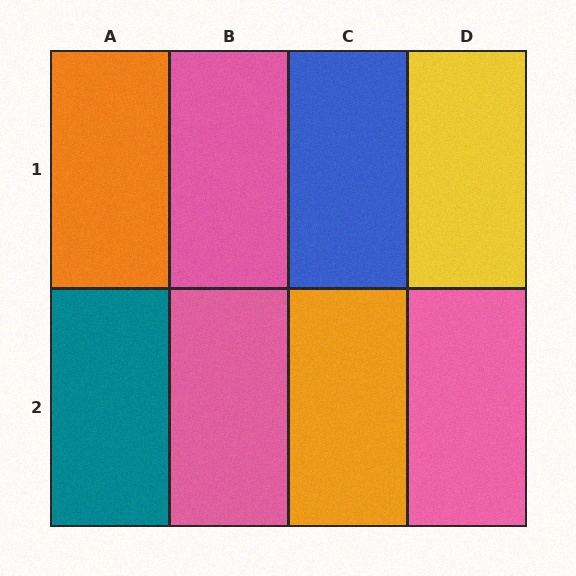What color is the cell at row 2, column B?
Pink.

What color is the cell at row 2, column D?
Pink.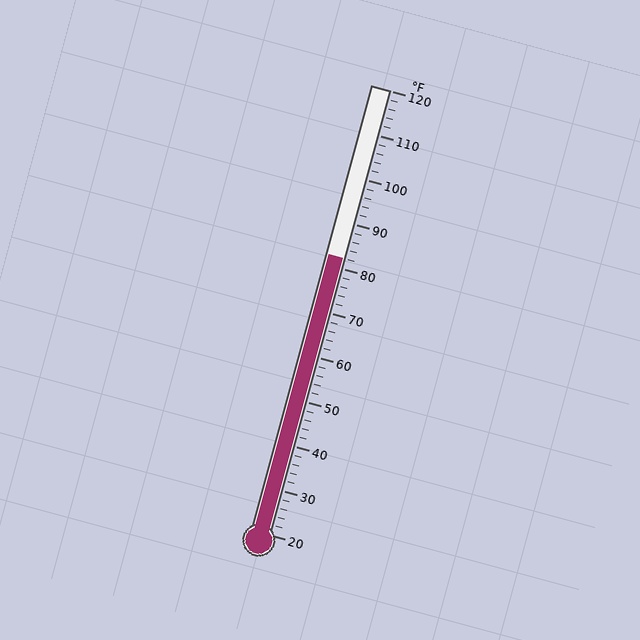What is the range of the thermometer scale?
The thermometer scale ranges from 20°F to 120°F.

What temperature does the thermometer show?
The thermometer shows approximately 82°F.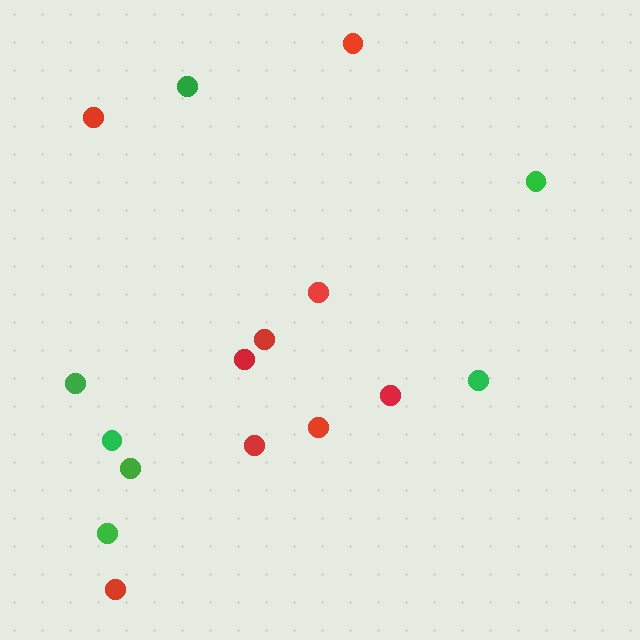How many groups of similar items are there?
There are 2 groups: one group of red circles (9) and one group of green circles (7).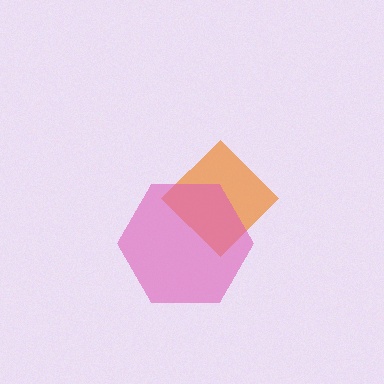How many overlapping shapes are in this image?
There are 2 overlapping shapes in the image.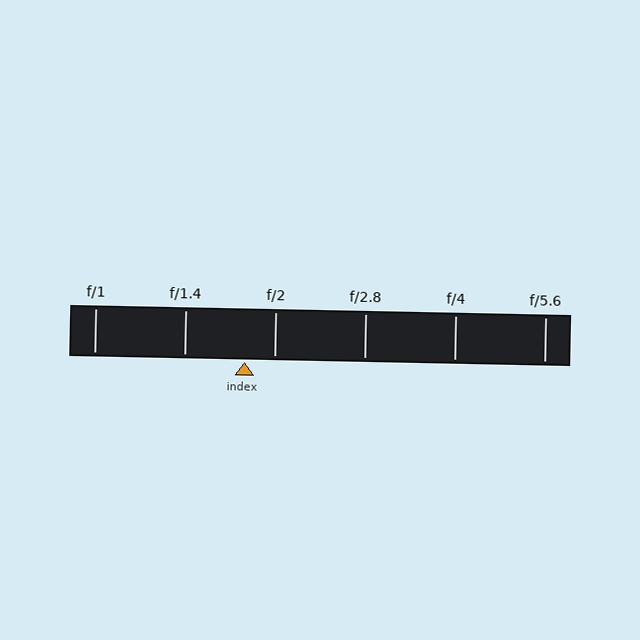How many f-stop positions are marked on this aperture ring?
There are 6 f-stop positions marked.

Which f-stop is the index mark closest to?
The index mark is closest to f/2.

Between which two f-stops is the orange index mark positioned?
The index mark is between f/1.4 and f/2.